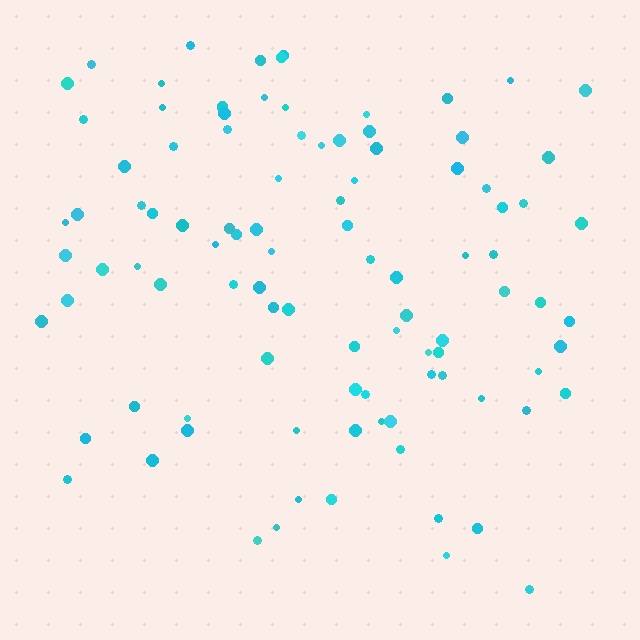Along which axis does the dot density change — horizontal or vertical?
Vertical.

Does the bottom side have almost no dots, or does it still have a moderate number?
Still a moderate number, just noticeably fewer than the top.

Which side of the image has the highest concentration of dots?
The top.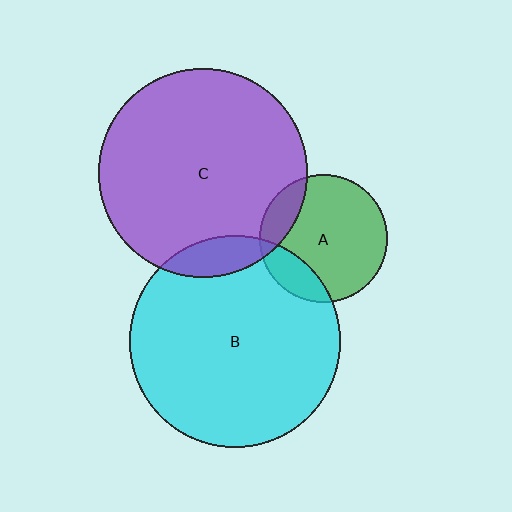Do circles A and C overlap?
Yes.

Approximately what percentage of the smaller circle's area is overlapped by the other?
Approximately 15%.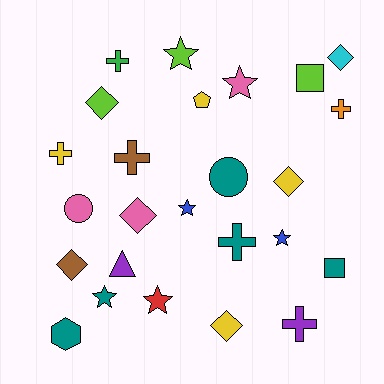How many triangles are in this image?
There is 1 triangle.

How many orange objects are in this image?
There is 1 orange object.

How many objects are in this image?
There are 25 objects.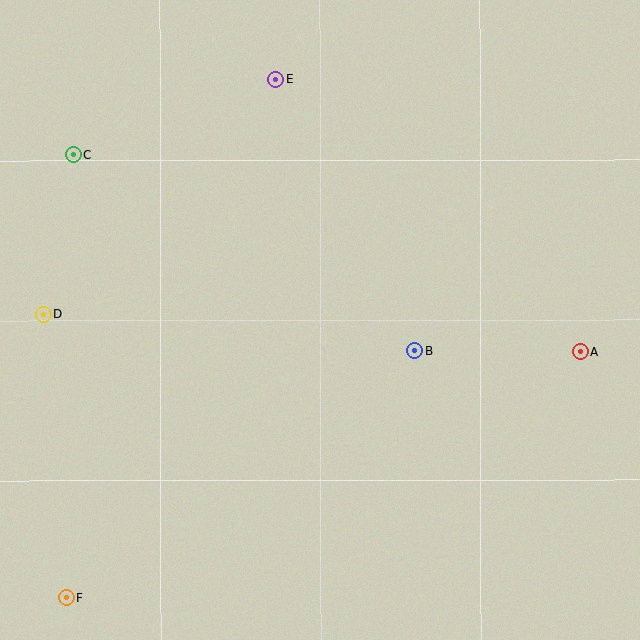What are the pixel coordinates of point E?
Point E is at (276, 79).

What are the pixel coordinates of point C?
Point C is at (73, 155).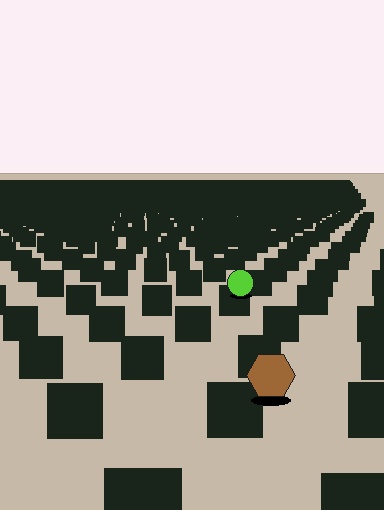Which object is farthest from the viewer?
The lime circle is farthest from the viewer. It appears smaller and the ground texture around it is denser.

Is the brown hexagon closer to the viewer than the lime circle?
Yes. The brown hexagon is closer — you can tell from the texture gradient: the ground texture is coarser near it.